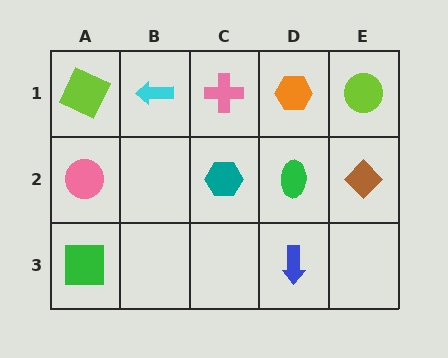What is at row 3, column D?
A blue arrow.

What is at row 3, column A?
A green square.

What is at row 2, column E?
A brown diamond.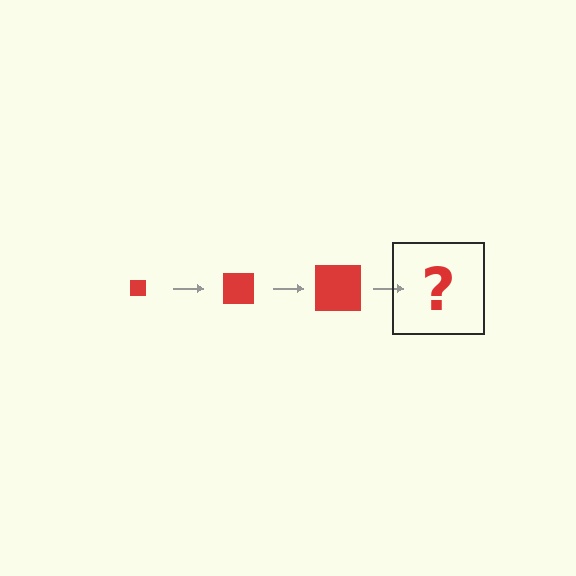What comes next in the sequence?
The next element should be a red square, larger than the previous one.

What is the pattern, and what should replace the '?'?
The pattern is that the square gets progressively larger each step. The '?' should be a red square, larger than the previous one.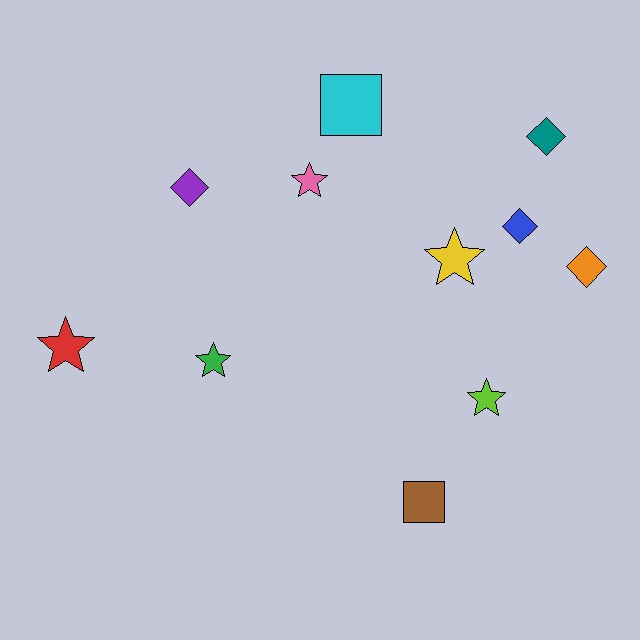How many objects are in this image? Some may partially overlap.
There are 11 objects.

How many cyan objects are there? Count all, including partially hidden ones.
There is 1 cyan object.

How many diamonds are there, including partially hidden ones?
There are 4 diamonds.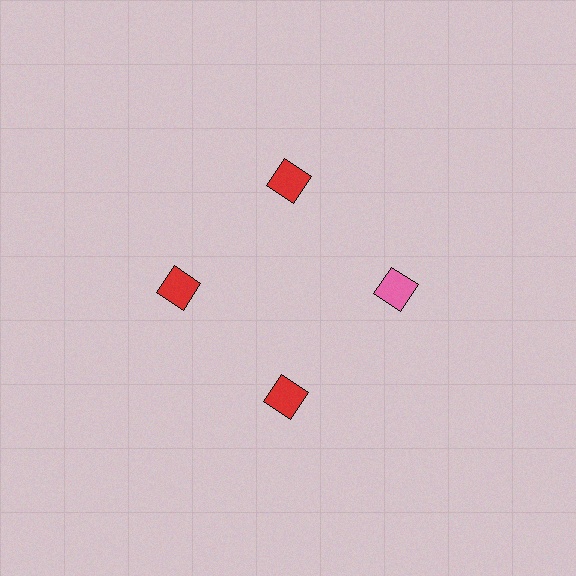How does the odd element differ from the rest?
It has a different color: pink instead of red.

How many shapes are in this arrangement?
There are 4 shapes arranged in a ring pattern.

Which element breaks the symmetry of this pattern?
The pink diamond at roughly the 3 o'clock position breaks the symmetry. All other shapes are red diamonds.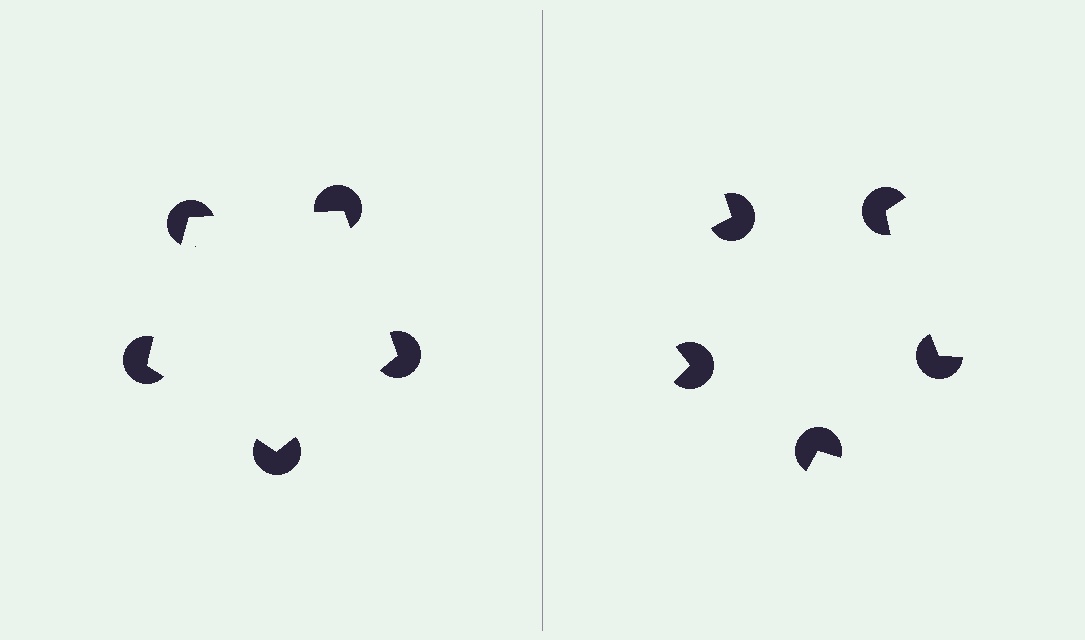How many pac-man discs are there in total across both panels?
10 — 5 on each side.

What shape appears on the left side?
An illusory pentagon.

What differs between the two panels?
The pac-man discs are positioned identically on both sides; only the wedge orientations differ. On the left they align to a pentagon; on the right they are misaligned.